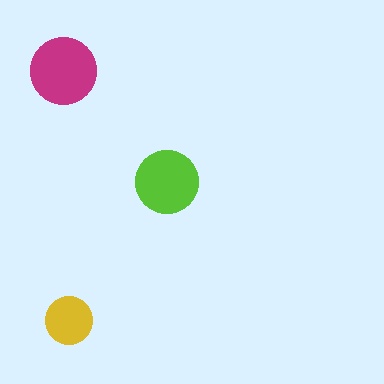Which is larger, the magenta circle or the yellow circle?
The magenta one.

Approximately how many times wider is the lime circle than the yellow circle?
About 1.5 times wider.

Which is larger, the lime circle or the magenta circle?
The magenta one.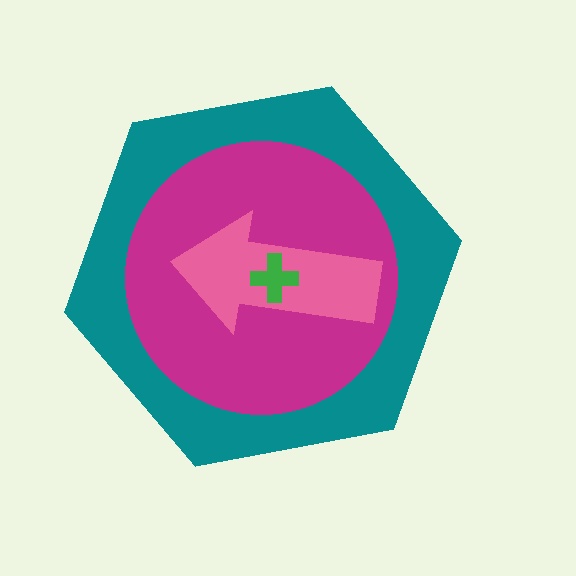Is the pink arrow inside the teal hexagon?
Yes.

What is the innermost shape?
The green cross.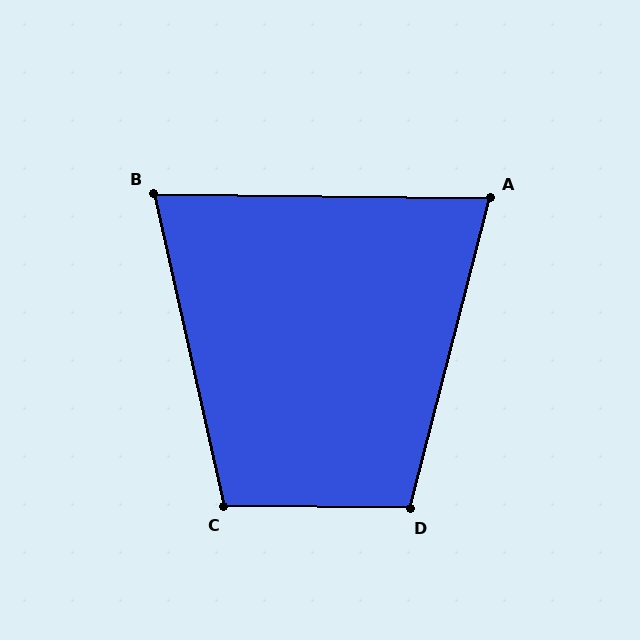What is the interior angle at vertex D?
Approximately 103 degrees (obtuse).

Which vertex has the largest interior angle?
C, at approximately 104 degrees.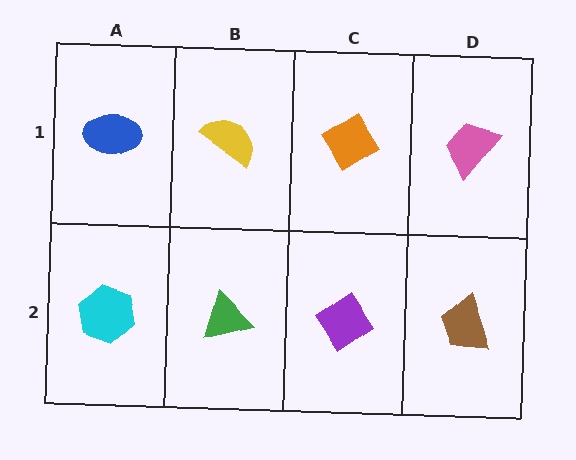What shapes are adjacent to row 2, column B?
A yellow semicircle (row 1, column B), a cyan hexagon (row 2, column A), a purple diamond (row 2, column C).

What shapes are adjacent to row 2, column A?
A blue ellipse (row 1, column A), a green triangle (row 2, column B).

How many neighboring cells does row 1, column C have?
3.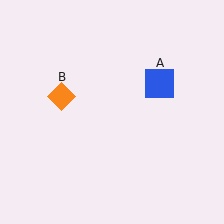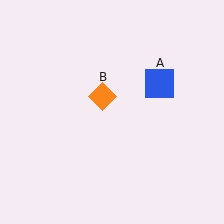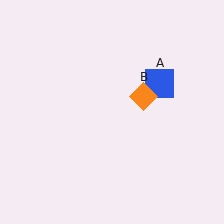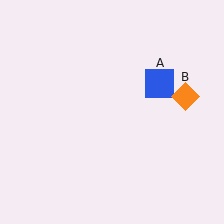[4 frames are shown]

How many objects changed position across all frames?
1 object changed position: orange diamond (object B).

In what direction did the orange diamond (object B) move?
The orange diamond (object B) moved right.